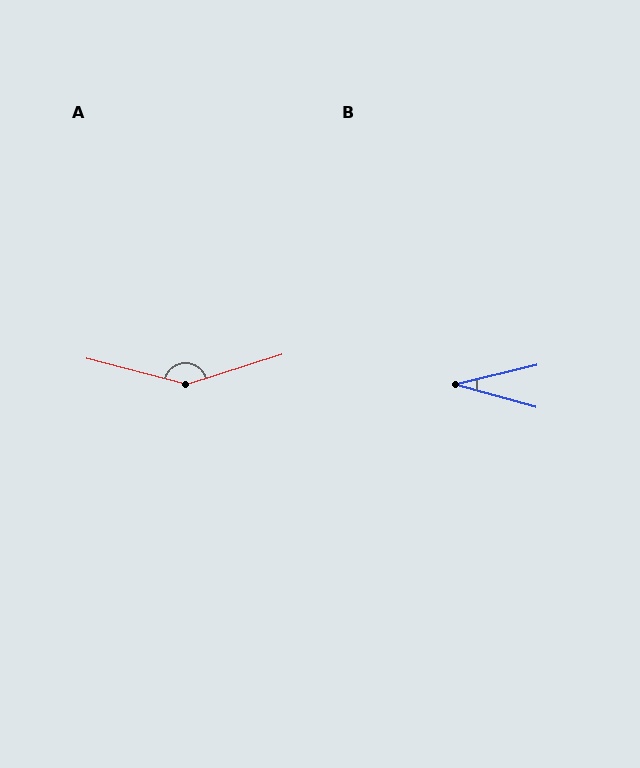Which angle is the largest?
A, at approximately 148 degrees.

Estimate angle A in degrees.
Approximately 148 degrees.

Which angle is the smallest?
B, at approximately 29 degrees.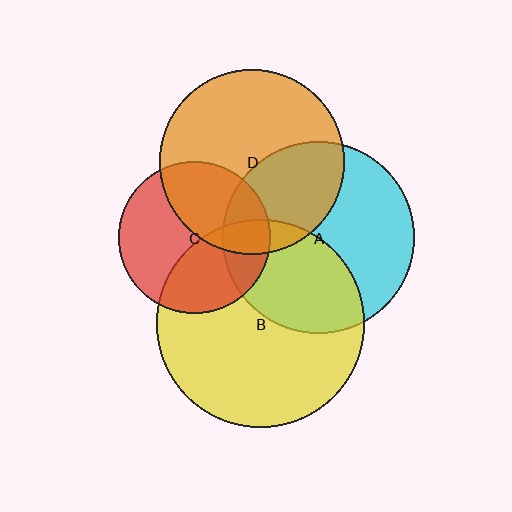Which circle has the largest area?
Circle B (yellow).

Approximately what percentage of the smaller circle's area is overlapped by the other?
Approximately 40%.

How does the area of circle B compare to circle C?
Approximately 1.9 times.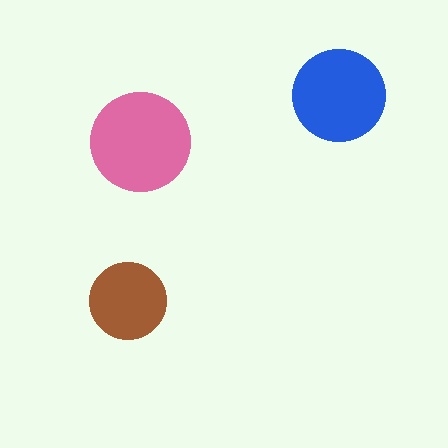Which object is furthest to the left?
The brown circle is leftmost.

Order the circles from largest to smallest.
the pink one, the blue one, the brown one.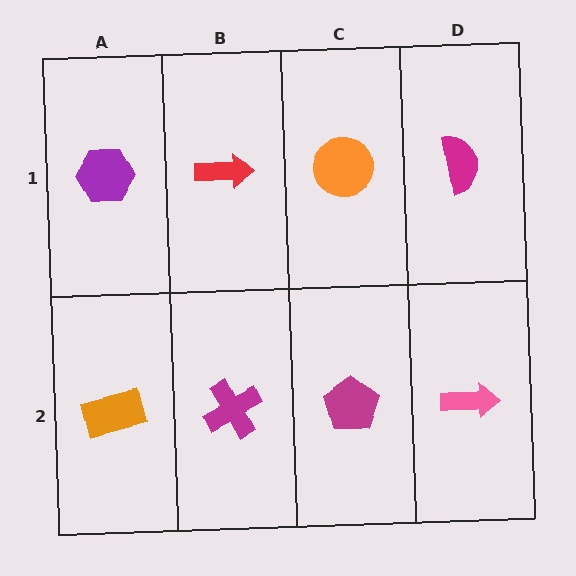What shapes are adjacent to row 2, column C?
An orange circle (row 1, column C), a magenta cross (row 2, column B), a pink arrow (row 2, column D).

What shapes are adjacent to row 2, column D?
A magenta semicircle (row 1, column D), a magenta pentagon (row 2, column C).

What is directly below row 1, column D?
A pink arrow.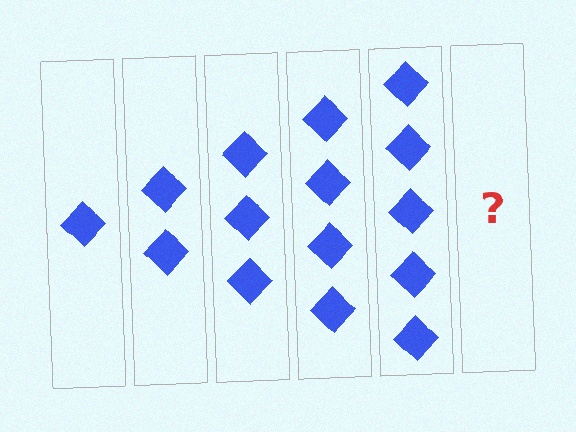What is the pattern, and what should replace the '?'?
The pattern is that each step adds one more diamond. The '?' should be 6 diamonds.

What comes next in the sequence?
The next element should be 6 diamonds.